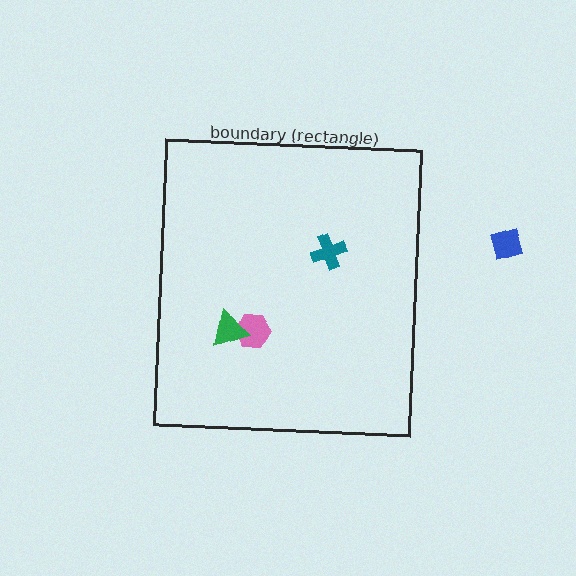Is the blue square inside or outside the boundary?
Outside.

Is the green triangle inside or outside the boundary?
Inside.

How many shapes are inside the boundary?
3 inside, 1 outside.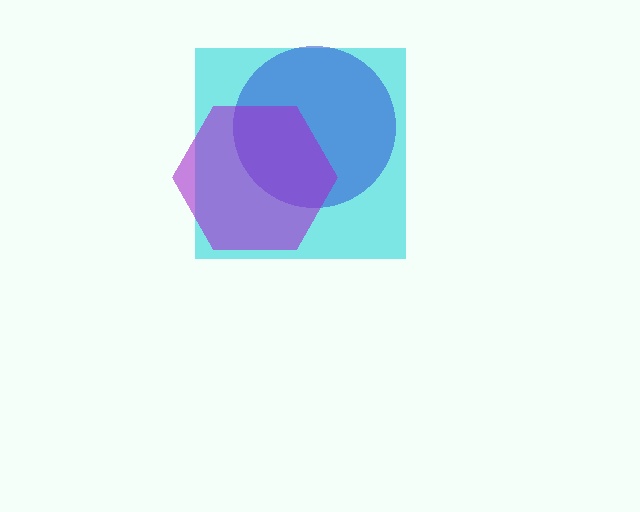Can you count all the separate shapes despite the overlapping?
Yes, there are 3 separate shapes.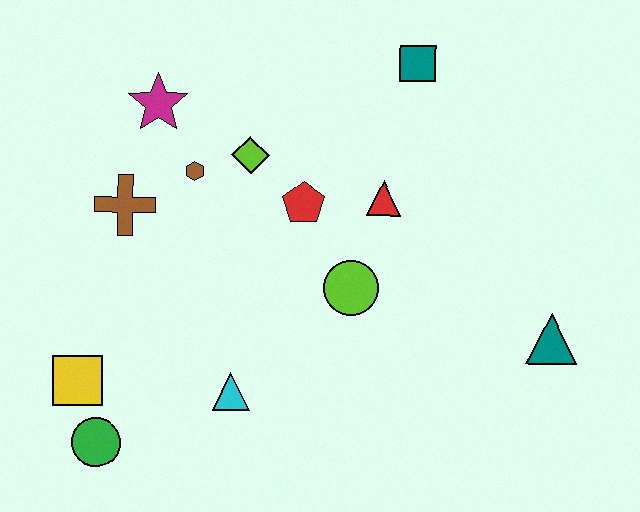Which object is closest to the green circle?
The yellow square is closest to the green circle.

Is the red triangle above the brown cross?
Yes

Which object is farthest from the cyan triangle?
The teal square is farthest from the cyan triangle.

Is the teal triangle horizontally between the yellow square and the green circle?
No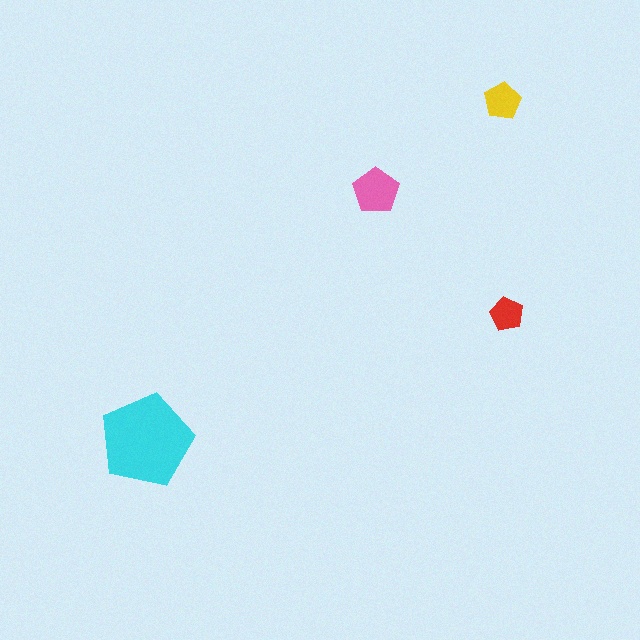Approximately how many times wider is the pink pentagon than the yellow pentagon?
About 1.5 times wider.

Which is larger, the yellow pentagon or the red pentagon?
The yellow one.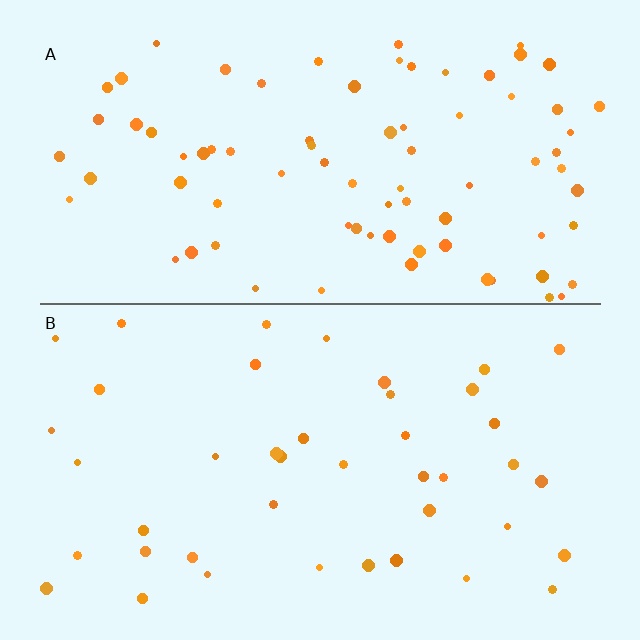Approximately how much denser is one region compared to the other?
Approximately 1.9× — region A over region B.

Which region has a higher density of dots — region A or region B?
A (the top).